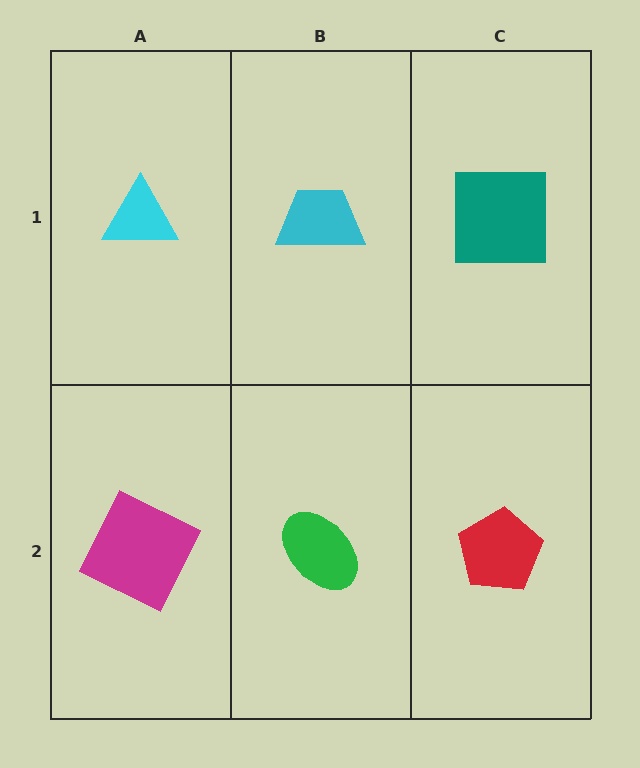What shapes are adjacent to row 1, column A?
A magenta square (row 2, column A), a cyan trapezoid (row 1, column B).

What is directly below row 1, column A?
A magenta square.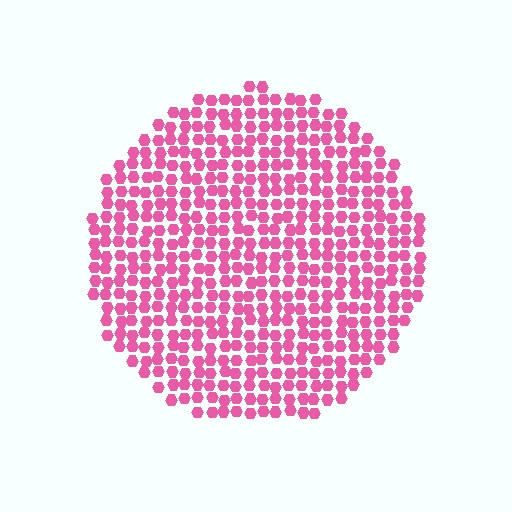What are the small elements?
The small elements are hexagons.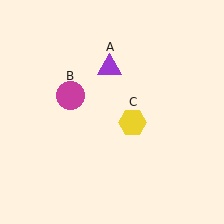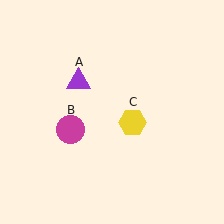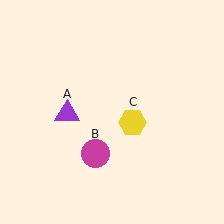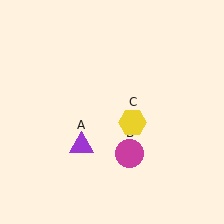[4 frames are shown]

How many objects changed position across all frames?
2 objects changed position: purple triangle (object A), magenta circle (object B).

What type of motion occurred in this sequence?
The purple triangle (object A), magenta circle (object B) rotated counterclockwise around the center of the scene.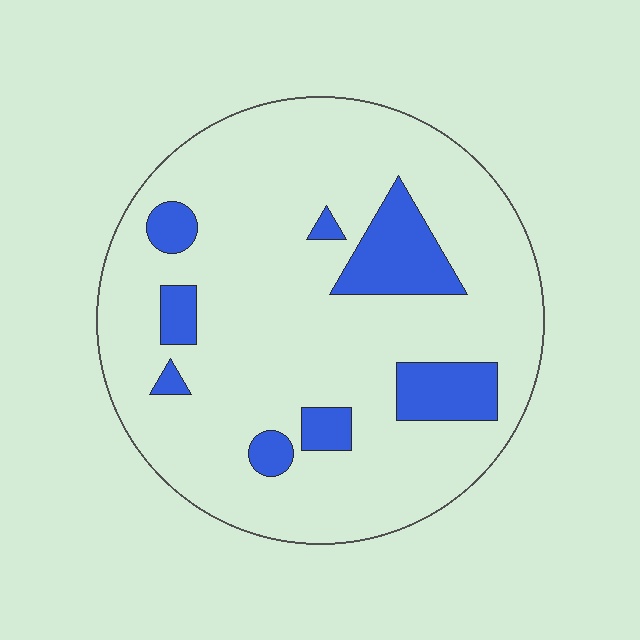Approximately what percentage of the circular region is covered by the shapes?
Approximately 15%.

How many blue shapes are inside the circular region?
8.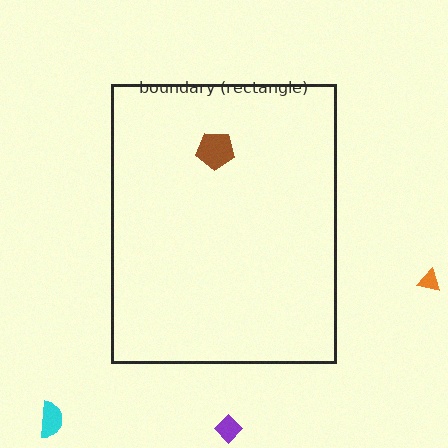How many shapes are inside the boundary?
1 inside, 3 outside.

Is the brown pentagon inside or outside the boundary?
Inside.